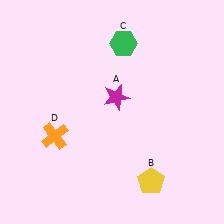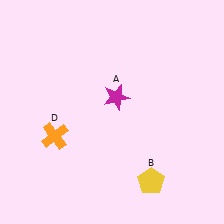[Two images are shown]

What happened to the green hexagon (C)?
The green hexagon (C) was removed in Image 2. It was in the top-right area of Image 1.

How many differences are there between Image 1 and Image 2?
There is 1 difference between the two images.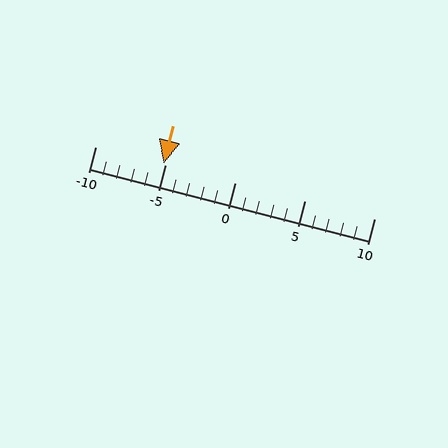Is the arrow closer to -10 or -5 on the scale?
The arrow is closer to -5.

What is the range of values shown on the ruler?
The ruler shows values from -10 to 10.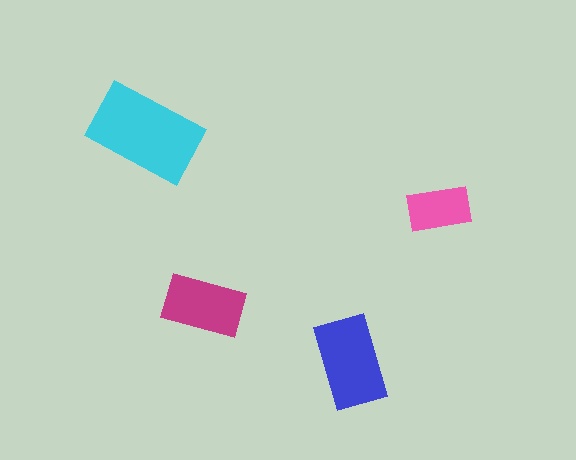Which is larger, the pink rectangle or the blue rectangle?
The blue one.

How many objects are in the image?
There are 4 objects in the image.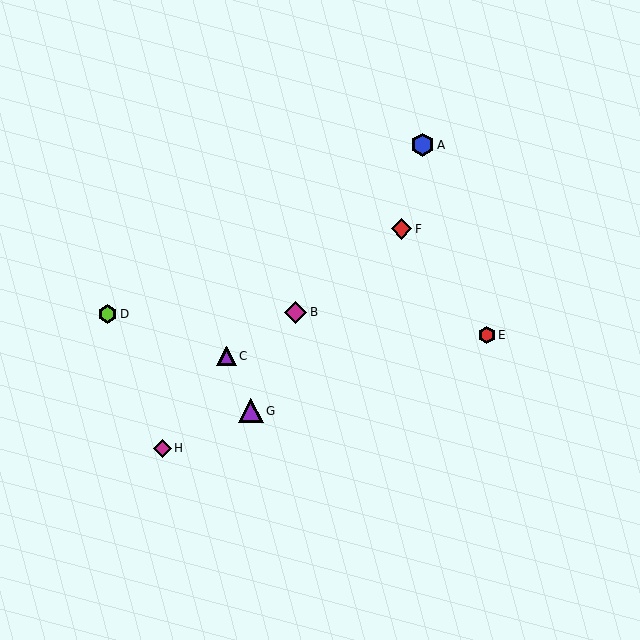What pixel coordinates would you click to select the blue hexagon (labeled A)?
Click at (423, 145) to select the blue hexagon A.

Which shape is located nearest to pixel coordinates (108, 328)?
The lime hexagon (labeled D) at (107, 314) is nearest to that location.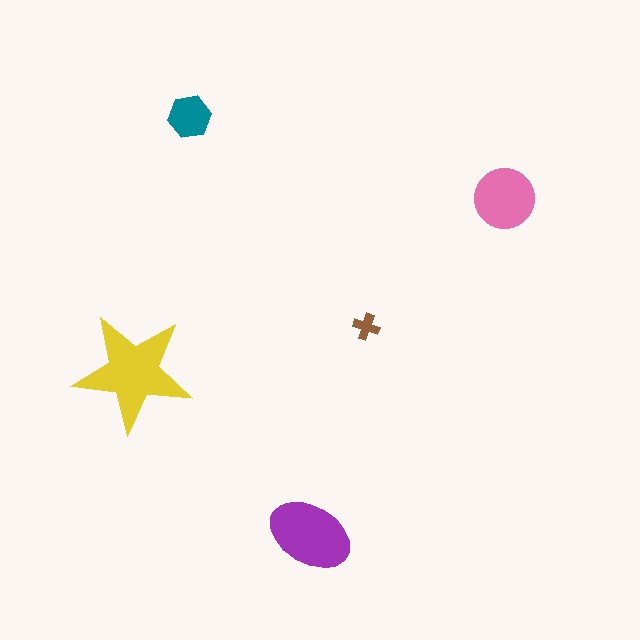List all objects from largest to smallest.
The yellow star, the purple ellipse, the pink circle, the teal hexagon, the brown cross.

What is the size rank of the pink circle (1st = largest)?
3rd.